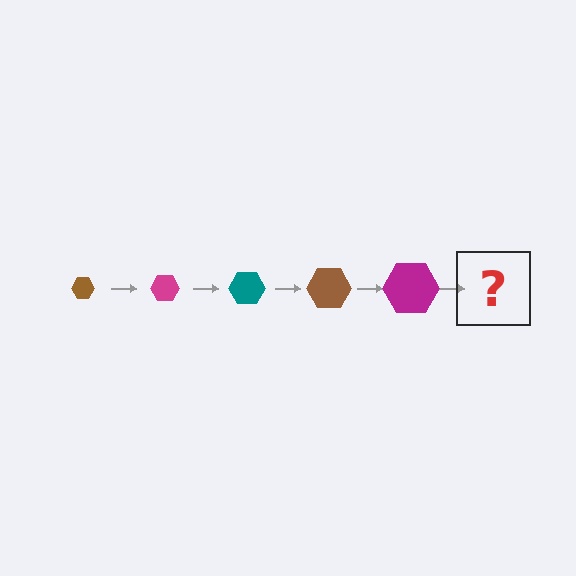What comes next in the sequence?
The next element should be a teal hexagon, larger than the previous one.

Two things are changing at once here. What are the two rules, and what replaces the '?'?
The two rules are that the hexagon grows larger each step and the color cycles through brown, magenta, and teal. The '?' should be a teal hexagon, larger than the previous one.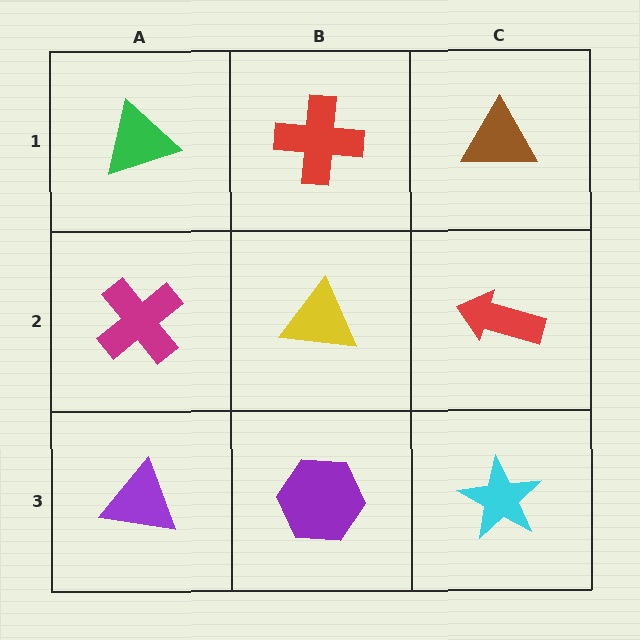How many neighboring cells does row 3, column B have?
3.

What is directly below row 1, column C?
A red arrow.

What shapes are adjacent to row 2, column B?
A red cross (row 1, column B), a purple hexagon (row 3, column B), a magenta cross (row 2, column A), a red arrow (row 2, column C).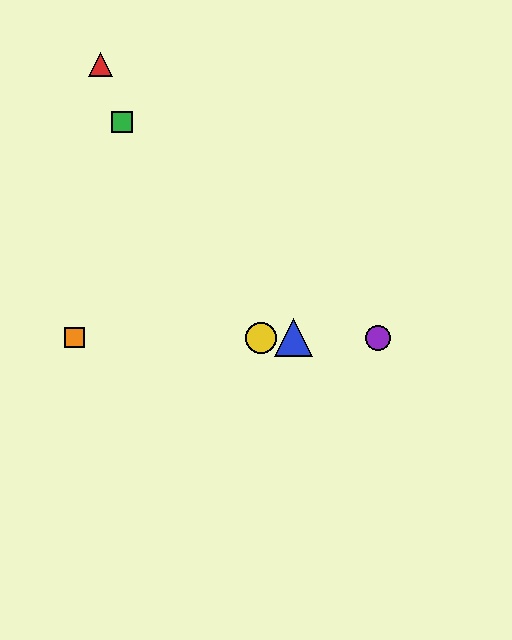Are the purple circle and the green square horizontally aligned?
No, the purple circle is at y≈338 and the green square is at y≈122.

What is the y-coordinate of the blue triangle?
The blue triangle is at y≈338.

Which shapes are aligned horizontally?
The blue triangle, the yellow circle, the purple circle, the orange square are aligned horizontally.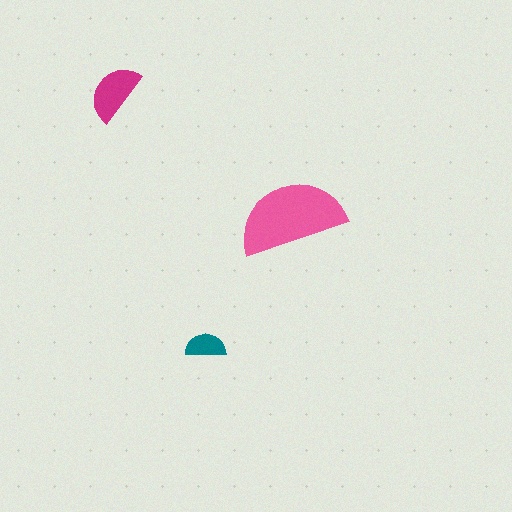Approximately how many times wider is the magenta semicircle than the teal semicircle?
About 1.5 times wider.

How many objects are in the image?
There are 3 objects in the image.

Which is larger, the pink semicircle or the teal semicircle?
The pink one.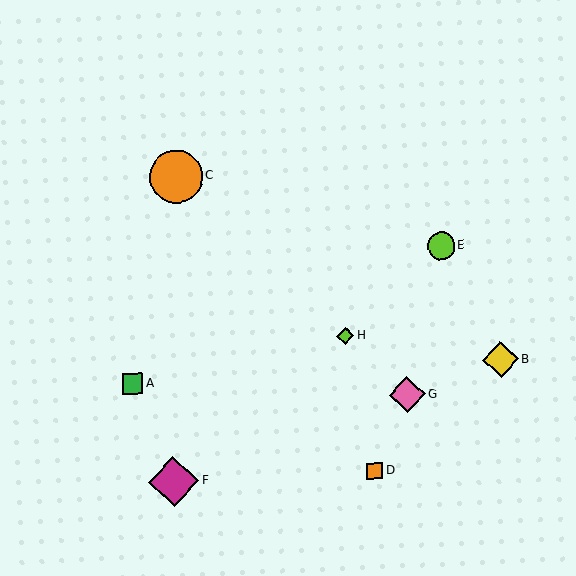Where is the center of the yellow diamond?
The center of the yellow diamond is at (501, 360).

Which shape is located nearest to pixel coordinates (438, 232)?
The lime circle (labeled E) at (441, 246) is nearest to that location.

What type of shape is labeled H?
Shape H is a lime diamond.